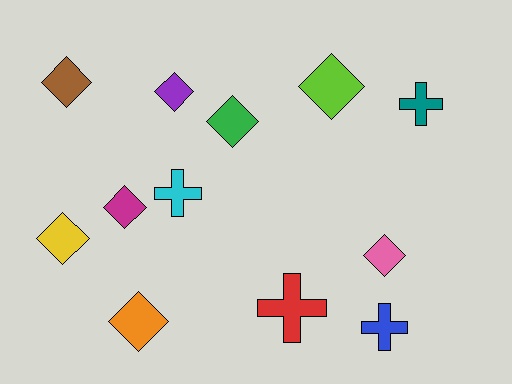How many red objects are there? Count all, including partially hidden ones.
There is 1 red object.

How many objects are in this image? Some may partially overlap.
There are 12 objects.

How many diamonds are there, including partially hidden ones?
There are 8 diamonds.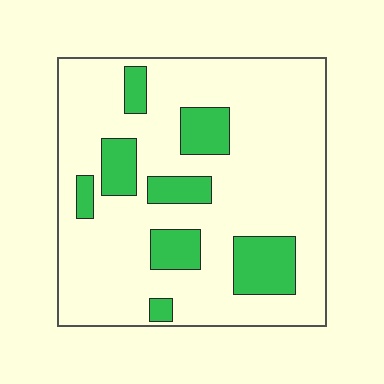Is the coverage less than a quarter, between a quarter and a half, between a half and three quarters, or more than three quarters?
Less than a quarter.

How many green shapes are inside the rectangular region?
8.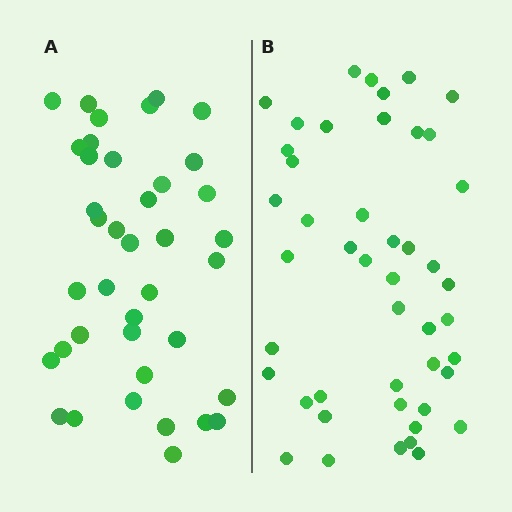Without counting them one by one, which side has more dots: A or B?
Region B (the right region) has more dots.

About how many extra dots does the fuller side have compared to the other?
Region B has roughly 8 or so more dots than region A.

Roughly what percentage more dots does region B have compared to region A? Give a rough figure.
About 20% more.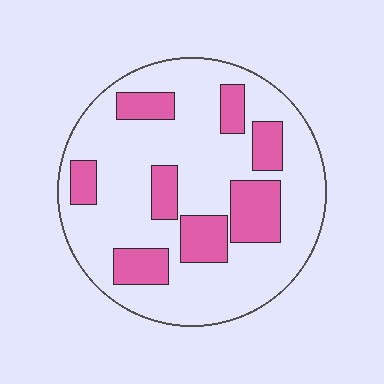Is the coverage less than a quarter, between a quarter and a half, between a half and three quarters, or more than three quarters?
Between a quarter and a half.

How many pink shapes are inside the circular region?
8.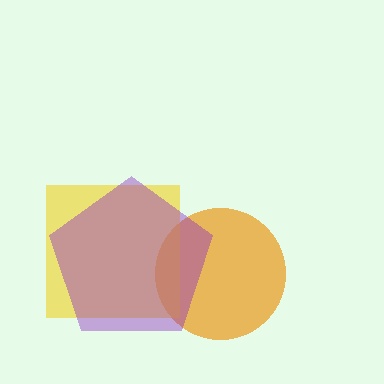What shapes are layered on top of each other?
The layered shapes are: an orange circle, a yellow square, a purple pentagon.